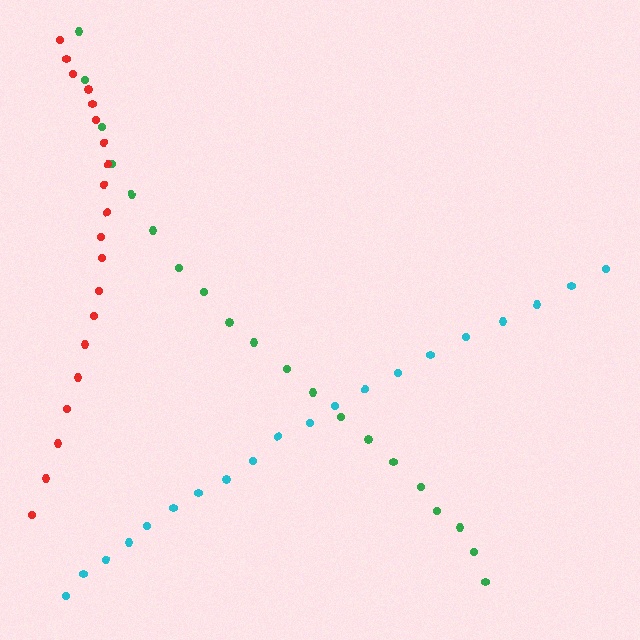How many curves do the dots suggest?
There are 3 distinct paths.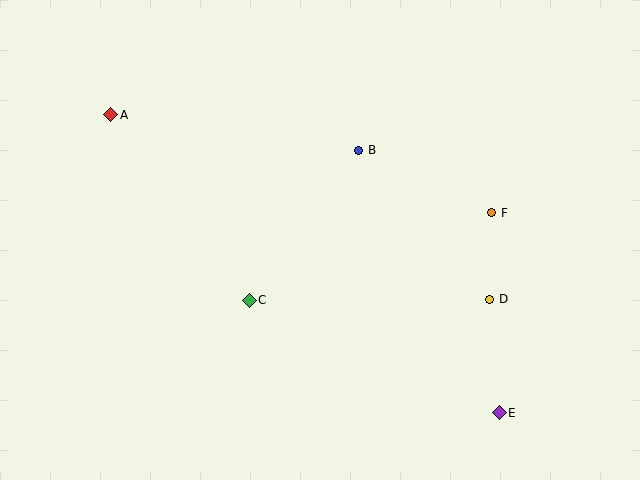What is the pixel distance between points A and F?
The distance between A and F is 393 pixels.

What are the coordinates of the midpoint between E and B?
The midpoint between E and B is at (429, 282).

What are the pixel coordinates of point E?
Point E is at (499, 413).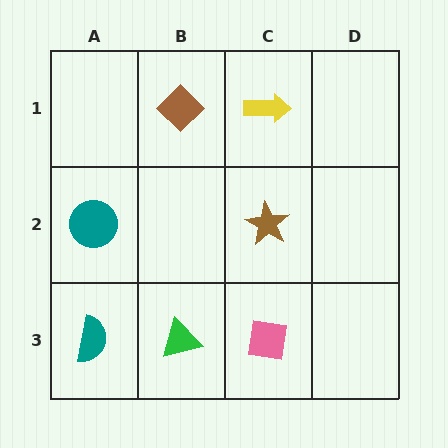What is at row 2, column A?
A teal circle.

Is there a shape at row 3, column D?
No, that cell is empty.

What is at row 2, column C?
A brown star.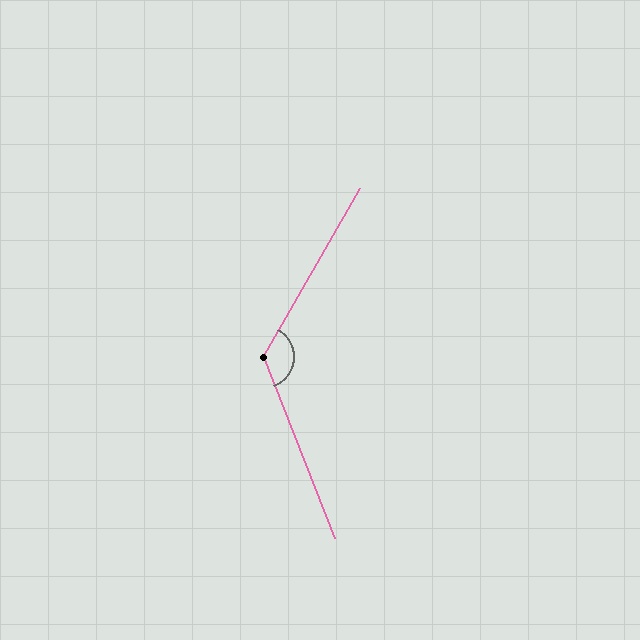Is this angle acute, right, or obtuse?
It is obtuse.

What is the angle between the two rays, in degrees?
Approximately 129 degrees.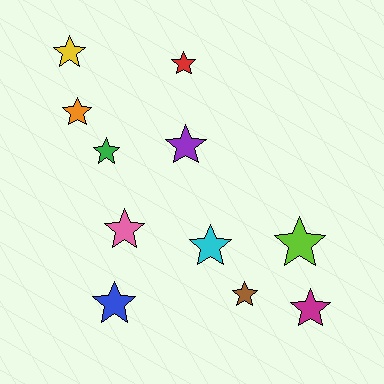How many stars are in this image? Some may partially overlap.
There are 11 stars.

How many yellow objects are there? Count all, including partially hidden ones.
There is 1 yellow object.